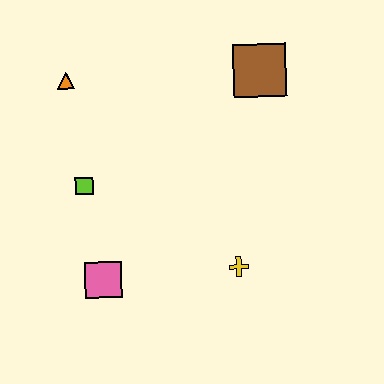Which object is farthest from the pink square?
The brown square is farthest from the pink square.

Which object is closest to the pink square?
The lime square is closest to the pink square.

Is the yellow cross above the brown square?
No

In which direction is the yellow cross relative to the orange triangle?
The yellow cross is below the orange triangle.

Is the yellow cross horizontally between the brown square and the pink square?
Yes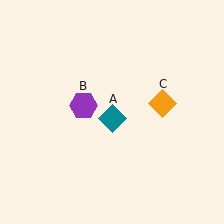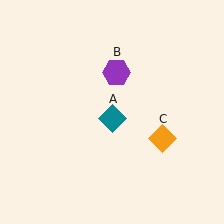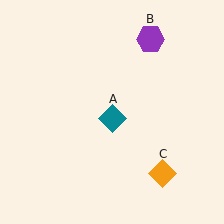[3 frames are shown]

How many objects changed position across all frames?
2 objects changed position: purple hexagon (object B), orange diamond (object C).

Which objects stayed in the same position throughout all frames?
Teal diamond (object A) remained stationary.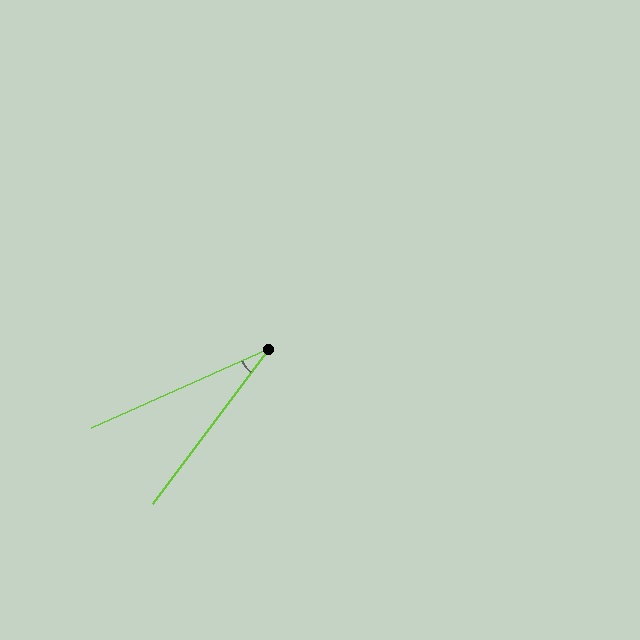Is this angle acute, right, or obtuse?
It is acute.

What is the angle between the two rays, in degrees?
Approximately 29 degrees.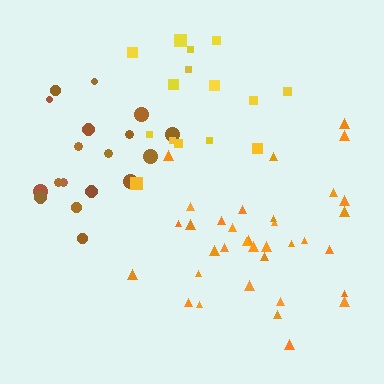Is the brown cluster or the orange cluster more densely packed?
Brown.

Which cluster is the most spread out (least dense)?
Yellow.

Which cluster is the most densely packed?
Brown.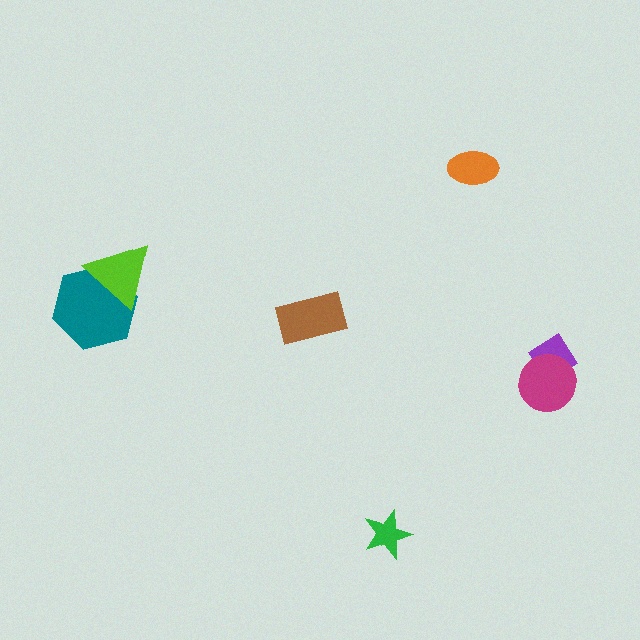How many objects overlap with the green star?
0 objects overlap with the green star.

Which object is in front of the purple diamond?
The magenta circle is in front of the purple diamond.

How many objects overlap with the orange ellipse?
0 objects overlap with the orange ellipse.